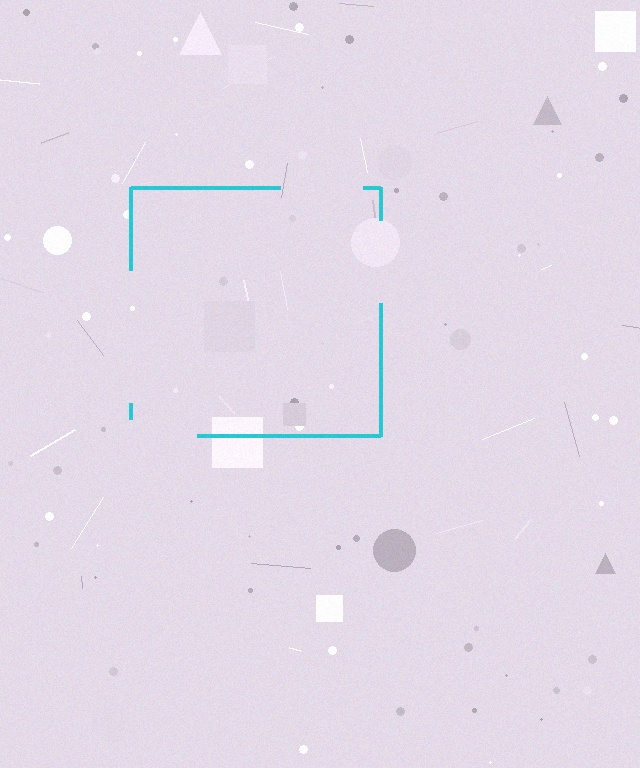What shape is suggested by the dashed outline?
The dashed outline suggests a square.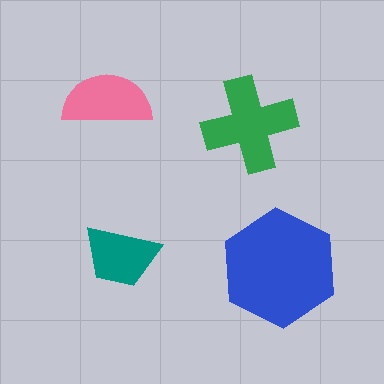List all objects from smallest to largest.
The teal trapezoid, the pink semicircle, the green cross, the blue hexagon.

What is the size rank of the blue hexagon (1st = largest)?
1st.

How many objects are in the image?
There are 4 objects in the image.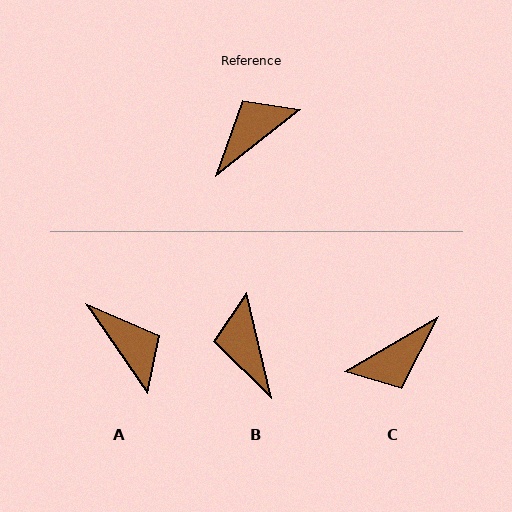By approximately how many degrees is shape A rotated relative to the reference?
Approximately 94 degrees clockwise.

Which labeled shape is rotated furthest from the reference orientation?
C, about 172 degrees away.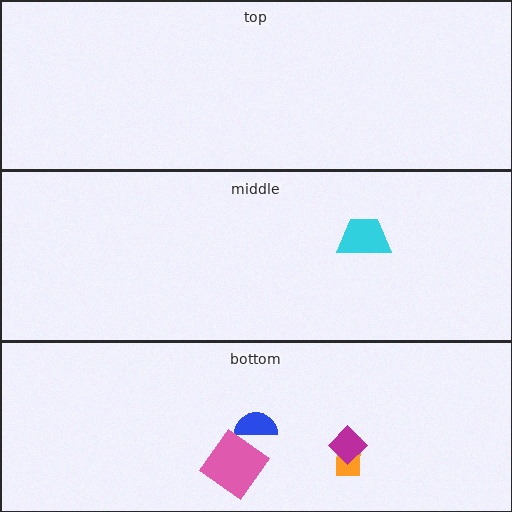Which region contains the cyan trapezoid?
The middle region.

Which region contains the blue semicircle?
The bottom region.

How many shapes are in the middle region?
1.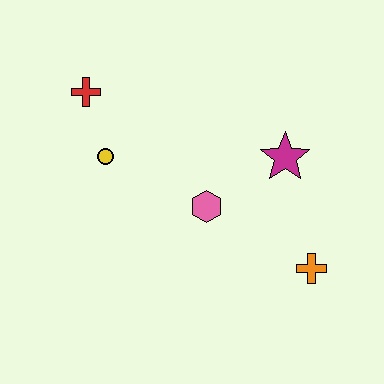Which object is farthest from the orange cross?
The red cross is farthest from the orange cross.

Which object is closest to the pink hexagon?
The magenta star is closest to the pink hexagon.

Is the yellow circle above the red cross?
No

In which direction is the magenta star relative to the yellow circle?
The magenta star is to the right of the yellow circle.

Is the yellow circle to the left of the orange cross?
Yes